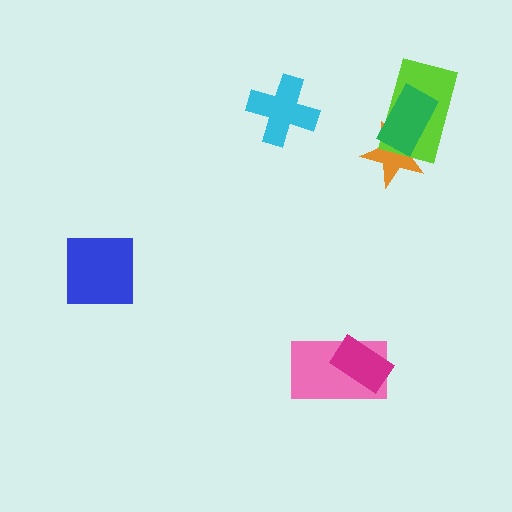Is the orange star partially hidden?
Yes, it is partially covered by another shape.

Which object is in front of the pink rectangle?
The magenta rectangle is in front of the pink rectangle.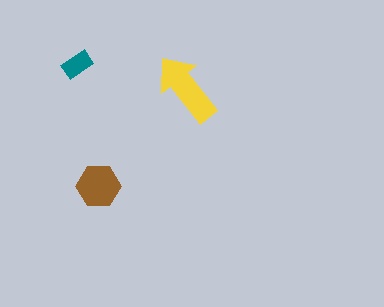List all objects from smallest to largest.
The teal rectangle, the brown hexagon, the yellow arrow.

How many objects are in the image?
There are 3 objects in the image.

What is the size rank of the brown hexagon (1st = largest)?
2nd.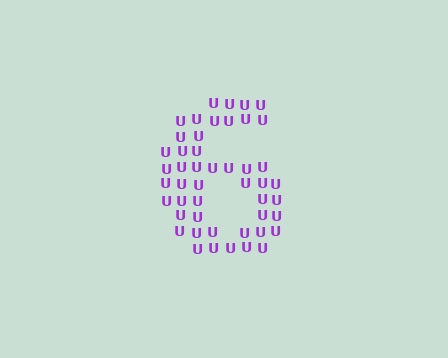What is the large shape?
The large shape is the digit 6.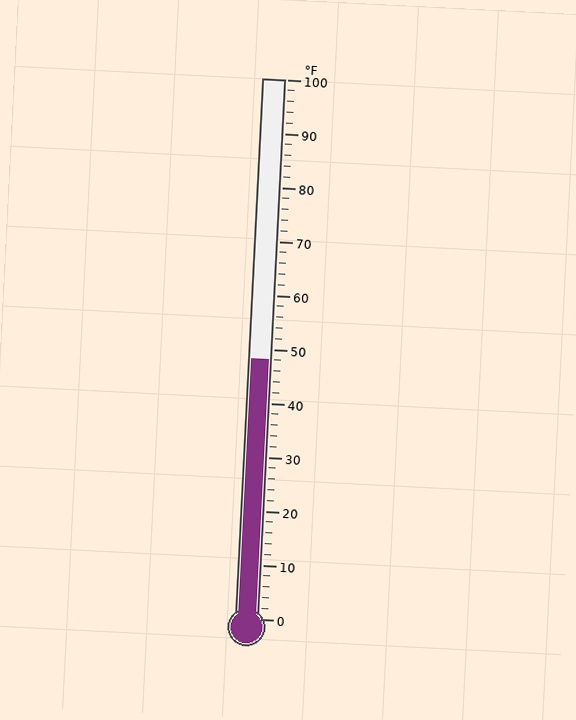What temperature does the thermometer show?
The thermometer shows approximately 48°F.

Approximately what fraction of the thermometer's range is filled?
The thermometer is filled to approximately 50% of its range.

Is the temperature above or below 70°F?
The temperature is below 70°F.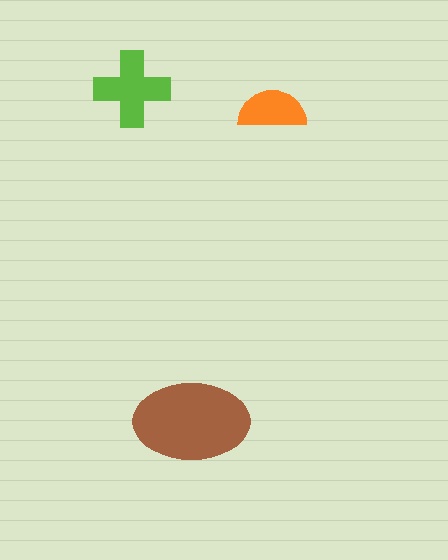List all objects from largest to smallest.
The brown ellipse, the lime cross, the orange semicircle.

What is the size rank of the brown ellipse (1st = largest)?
1st.